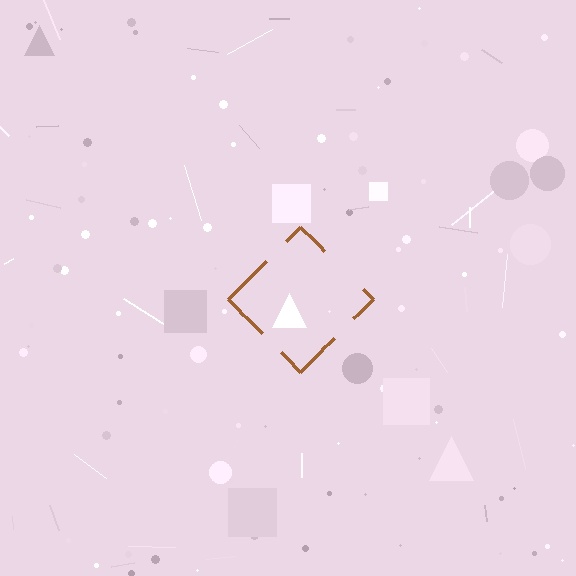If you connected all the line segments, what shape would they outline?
They would outline a diamond.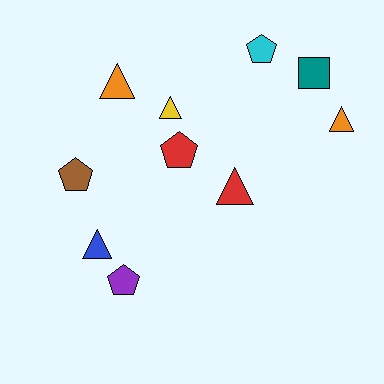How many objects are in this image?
There are 10 objects.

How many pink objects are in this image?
There are no pink objects.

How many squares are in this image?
There is 1 square.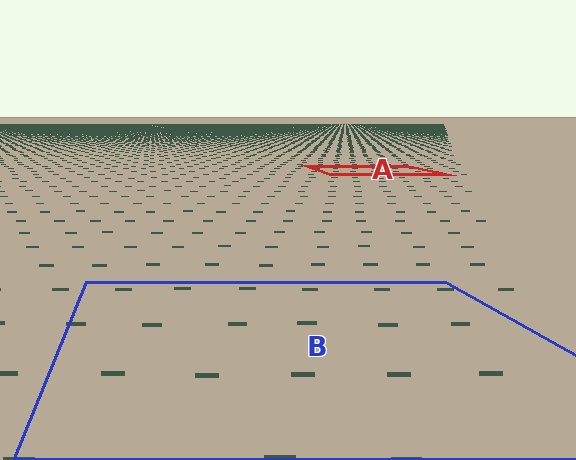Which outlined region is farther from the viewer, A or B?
Region A is farther from the viewer — the texture elements inside it appear smaller and more densely packed.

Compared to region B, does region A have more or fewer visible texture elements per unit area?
Region A has more texture elements per unit area — they are packed more densely because it is farther away.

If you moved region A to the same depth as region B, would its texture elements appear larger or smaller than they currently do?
They would appear larger. At a closer depth, the same texture elements are projected at a bigger on-screen size.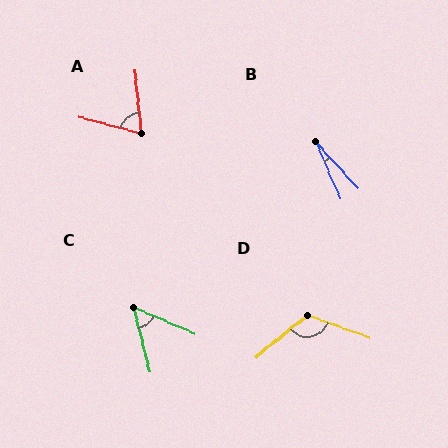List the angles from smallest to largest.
B (19°), C (52°), A (69°), D (121°).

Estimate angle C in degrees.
Approximately 52 degrees.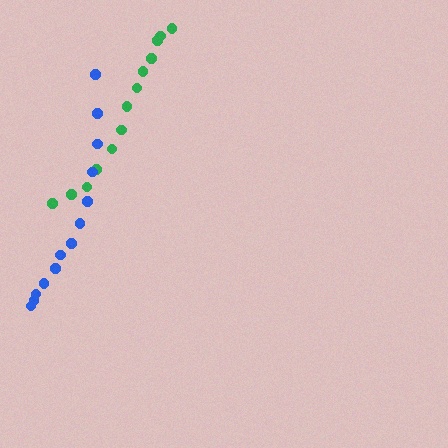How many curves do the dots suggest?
There are 2 distinct paths.